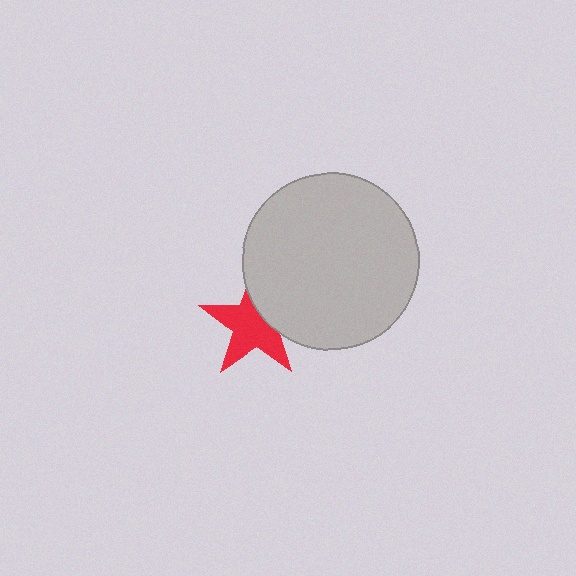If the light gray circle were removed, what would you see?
You would see the complete red star.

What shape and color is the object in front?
The object in front is a light gray circle.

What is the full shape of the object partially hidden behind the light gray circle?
The partially hidden object is a red star.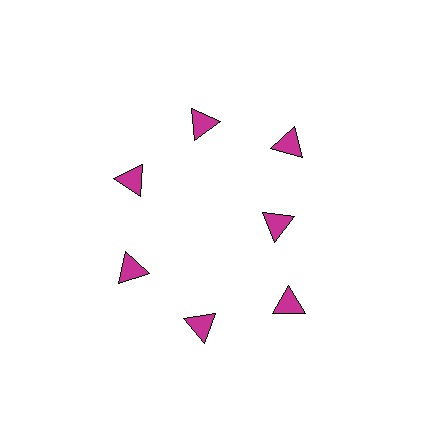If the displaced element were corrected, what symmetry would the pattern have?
It would have 7-fold rotational symmetry — the pattern would map onto itself every 51 degrees.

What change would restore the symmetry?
The symmetry would be restored by moving it outward, back onto the ring so that all 7 triangles sit at equal angles and equal distance from the center.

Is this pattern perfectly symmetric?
No. The 7 magenta triangles are arranged in a ring, but one element near the 3 o'clock position is pulled inward toward the center, breaking the 7-fold rotational symmetry.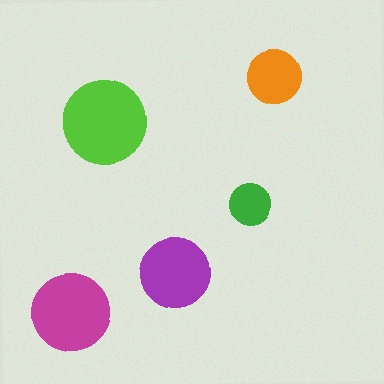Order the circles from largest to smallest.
the lime one, the magenta one, the purple one, the orange one, the green one.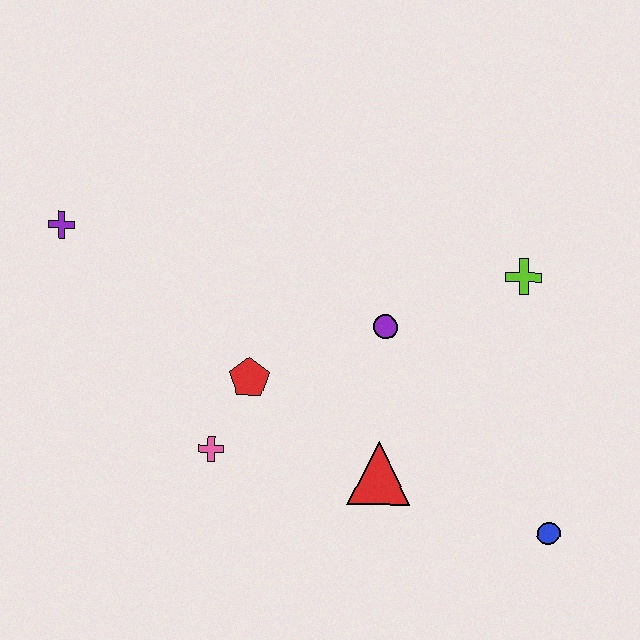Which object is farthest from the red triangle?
The purple cross is farthest from the red triangle.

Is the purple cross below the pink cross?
No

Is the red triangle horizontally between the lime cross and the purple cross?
Yes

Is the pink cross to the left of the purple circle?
Yes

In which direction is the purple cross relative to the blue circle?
The purple cross is to the left of the blue circle.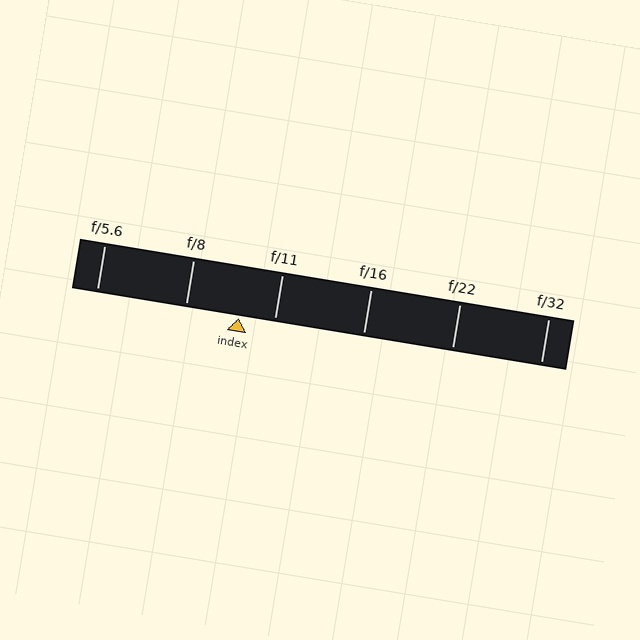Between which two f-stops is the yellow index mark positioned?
The index mark is between f/8 and f/11.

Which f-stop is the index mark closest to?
The index mark is closest to f/11.